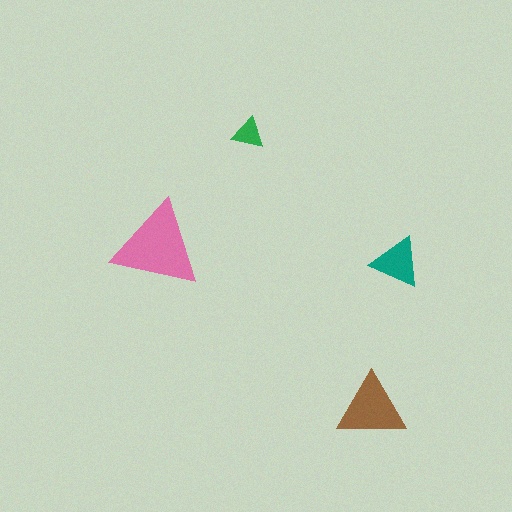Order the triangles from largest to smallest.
the pink one, the brown one, the teal one, the green one.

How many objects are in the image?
There are 4 objects in the image.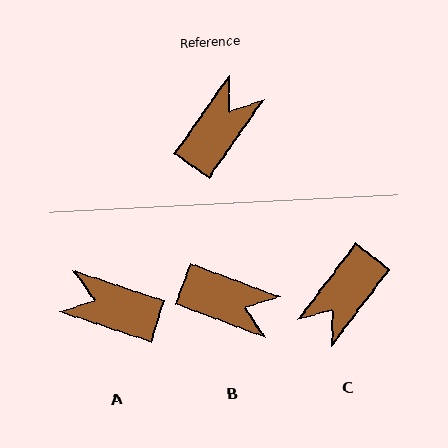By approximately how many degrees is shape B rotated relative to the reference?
Approximately 75 degrees clockwise.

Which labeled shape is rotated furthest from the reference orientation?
C, about 178 degrees away.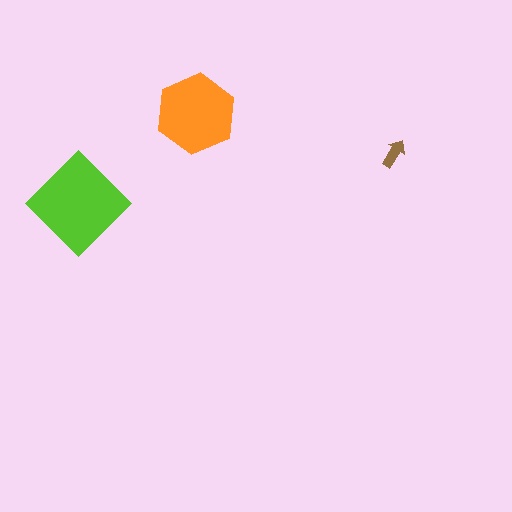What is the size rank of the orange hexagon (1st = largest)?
2nd.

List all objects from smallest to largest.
The brown arrow, the orange hexagon, the lime diamond.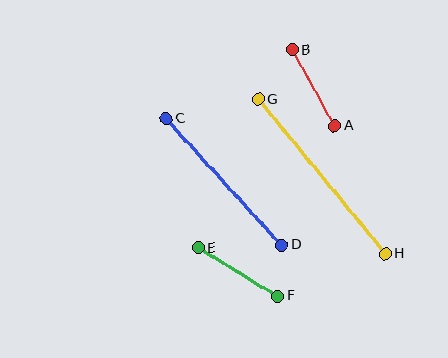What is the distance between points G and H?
The distance is approximately 200 pixels.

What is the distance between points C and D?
The distance is approximately 171 pixels.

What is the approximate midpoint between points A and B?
The midpoint is at approximately (313, 88) pixels.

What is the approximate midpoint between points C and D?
The midpoint is at approximately (224, 182) pixels.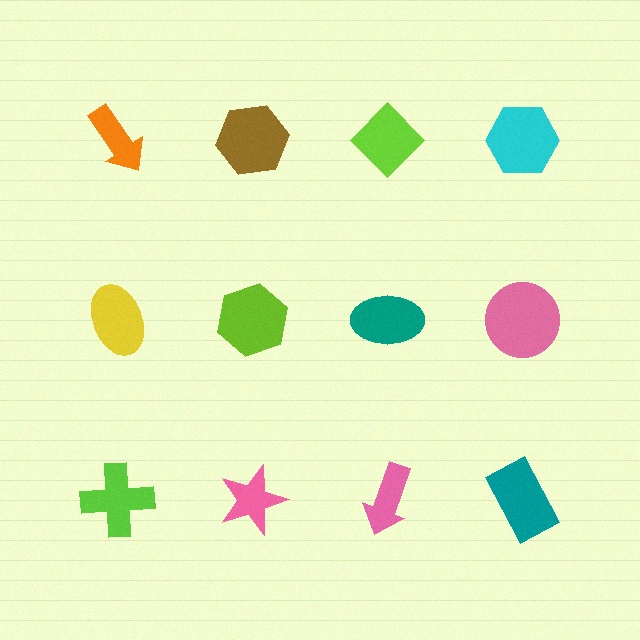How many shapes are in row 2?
4 shapes.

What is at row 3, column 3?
A pink arrow.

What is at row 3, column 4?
A teal rectangle.